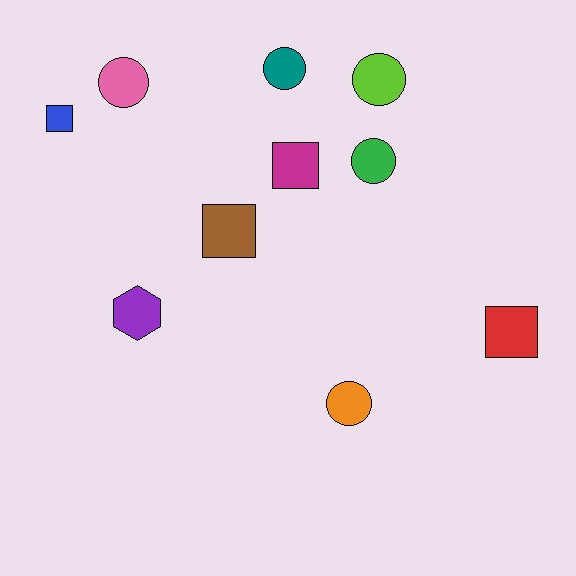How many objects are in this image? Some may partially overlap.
There are 10 objects.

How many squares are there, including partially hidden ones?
There are 4 squares.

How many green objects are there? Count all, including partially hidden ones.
There is 1 green object.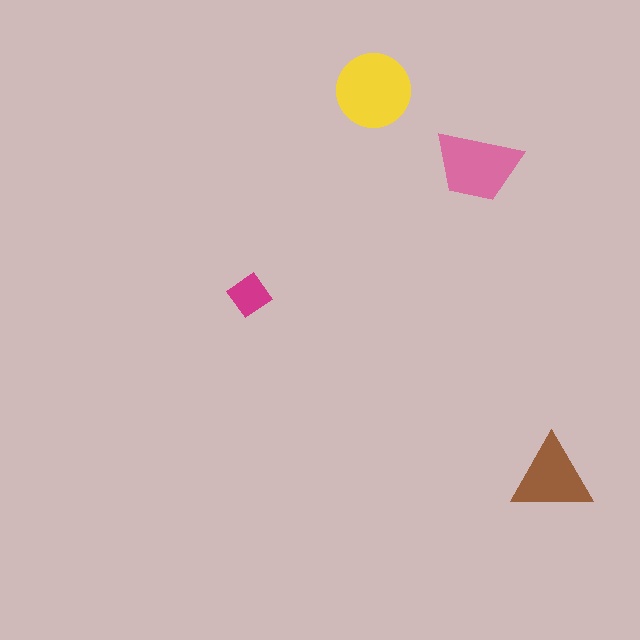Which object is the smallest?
The magenta diamond.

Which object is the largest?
The yellow circle.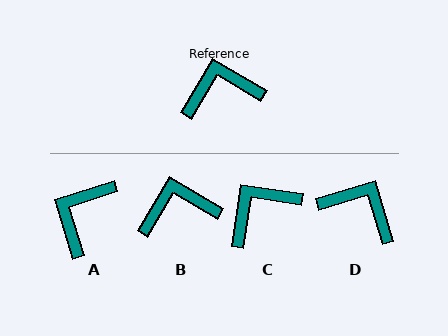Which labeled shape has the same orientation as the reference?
B.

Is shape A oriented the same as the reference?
No, it is off by about 48 degrees.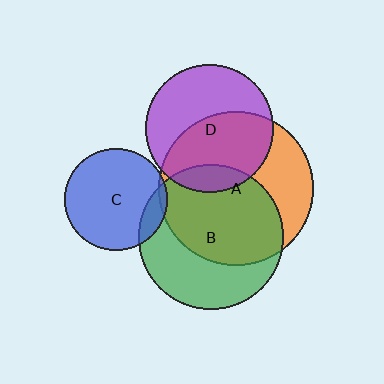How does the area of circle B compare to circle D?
Approximately 1.3 times.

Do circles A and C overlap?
Yes.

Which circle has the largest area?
Circle A (orange).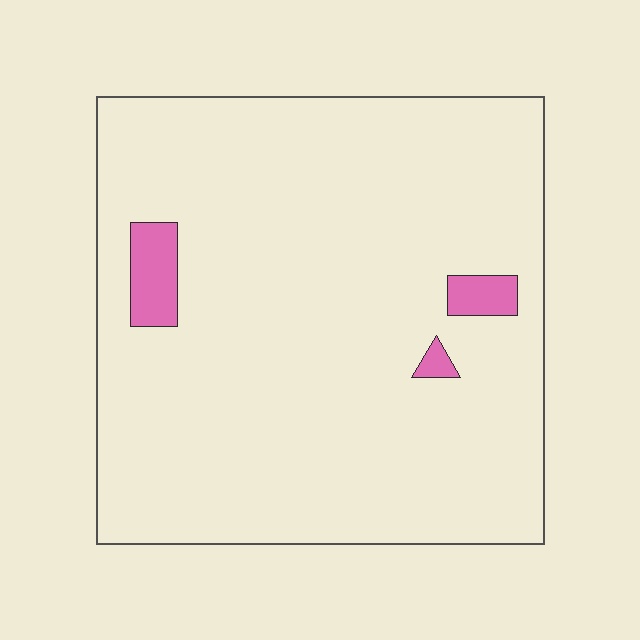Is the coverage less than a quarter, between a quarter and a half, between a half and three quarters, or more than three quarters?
Less than a quarter.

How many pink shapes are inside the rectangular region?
3.